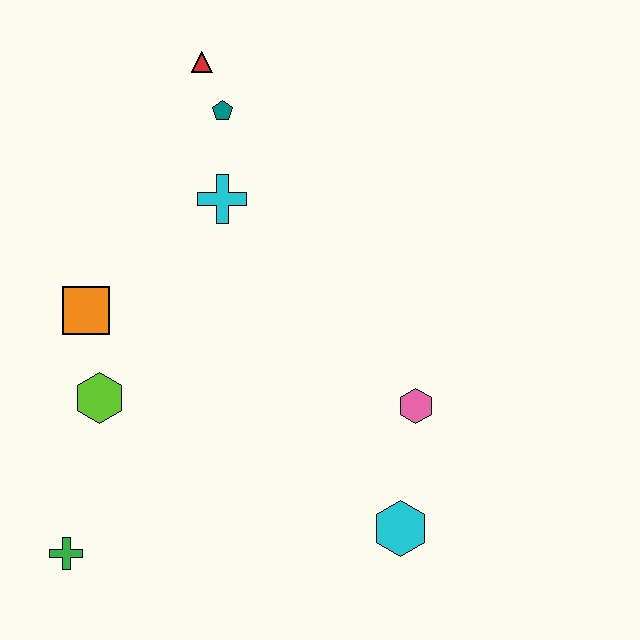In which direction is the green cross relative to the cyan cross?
The green cross is below the cyan cross.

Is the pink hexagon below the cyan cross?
Yes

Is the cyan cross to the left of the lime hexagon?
No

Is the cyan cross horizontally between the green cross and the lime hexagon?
No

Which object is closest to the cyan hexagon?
The pink hexagon is closest to the cyan hexagon.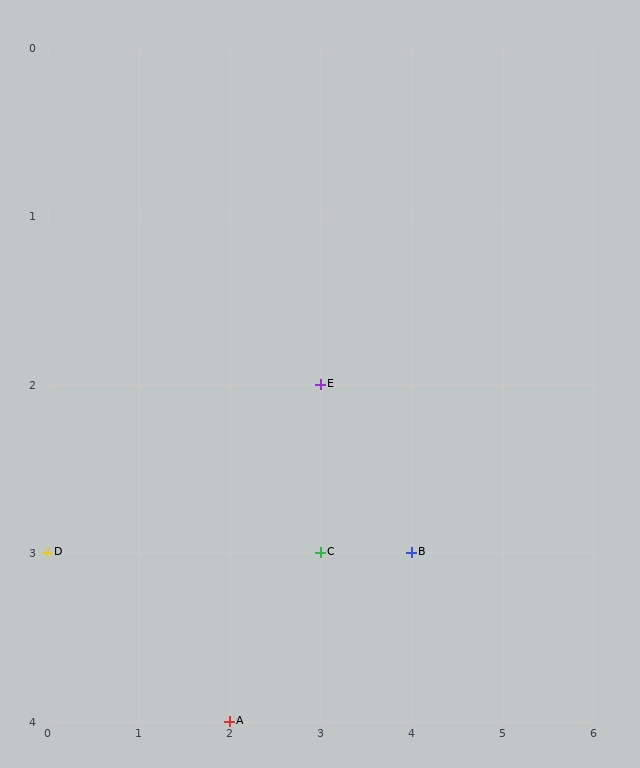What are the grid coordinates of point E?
Point E is at grid coordinates (3, 2).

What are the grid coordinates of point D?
Point D is at grid coordinates (0, 3).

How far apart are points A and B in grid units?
Points A and B are 2 columns and 1 row apart (about 2.2 grid units diagonally).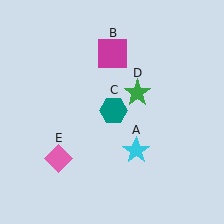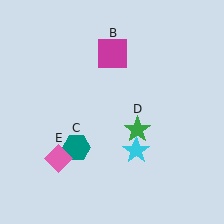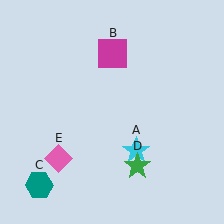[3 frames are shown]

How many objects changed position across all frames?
2 objects changed position: teal hexagon (object C), green star (object D).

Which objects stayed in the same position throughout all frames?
Cyan star (object A) and magenta square (object B) and pink diamond (object E) remained stationary.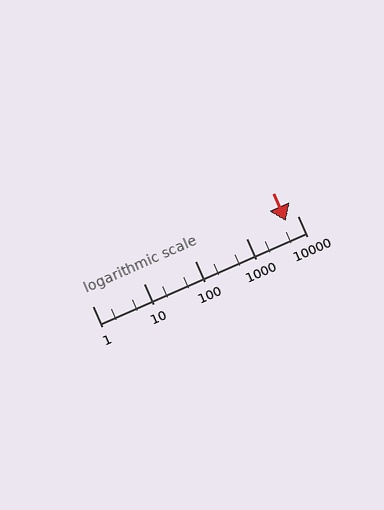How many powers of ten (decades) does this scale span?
The scale spans 4 decades, from 1 to 10000.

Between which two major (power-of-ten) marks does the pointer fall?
The pointer is between 1000 and 10000.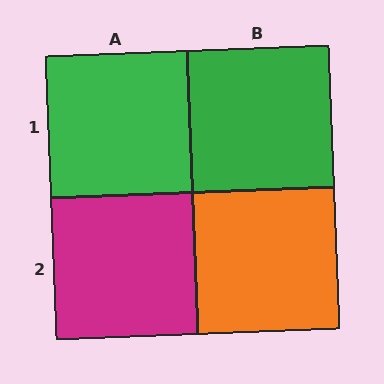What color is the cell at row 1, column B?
Green.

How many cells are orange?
1 cell is orange.